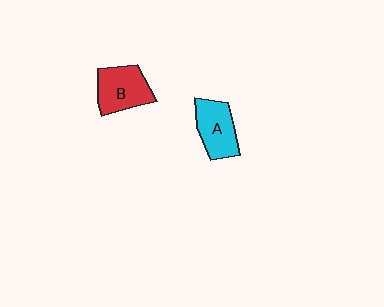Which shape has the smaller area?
Shape A (cyan).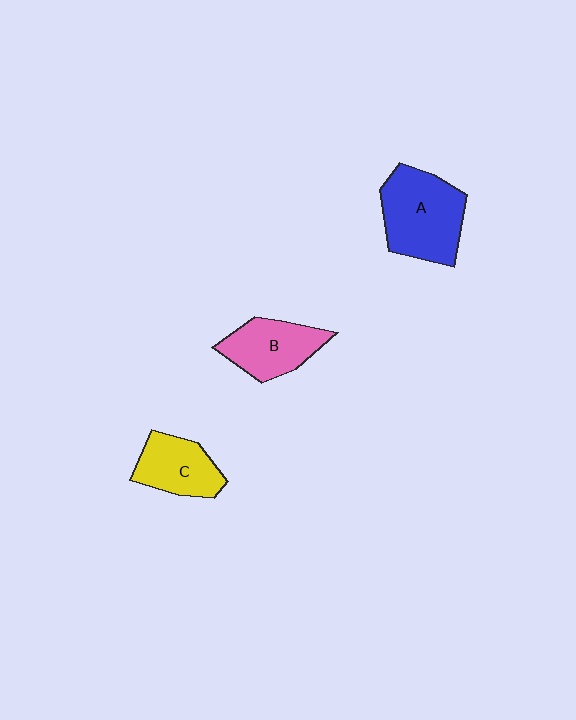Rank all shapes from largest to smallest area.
From largest to smallest: A (blue), B (pink), C (yellow).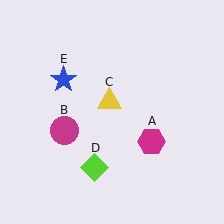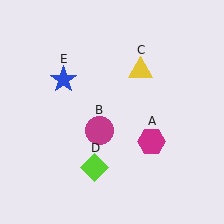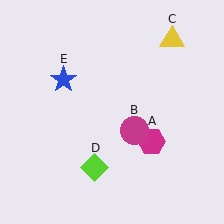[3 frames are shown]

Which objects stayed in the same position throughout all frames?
Magenta hexagon (object A) and lime diamond (object D) and blue star (object E) remained stationary.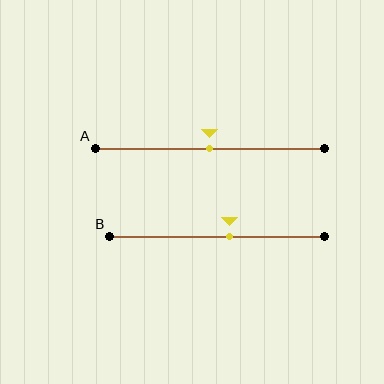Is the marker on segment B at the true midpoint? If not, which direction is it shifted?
No, the marker on segment B is shifted to the right by about 6% of the segment length.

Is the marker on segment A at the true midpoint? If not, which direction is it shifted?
Yes, the marker on segment A is at the true midpoint.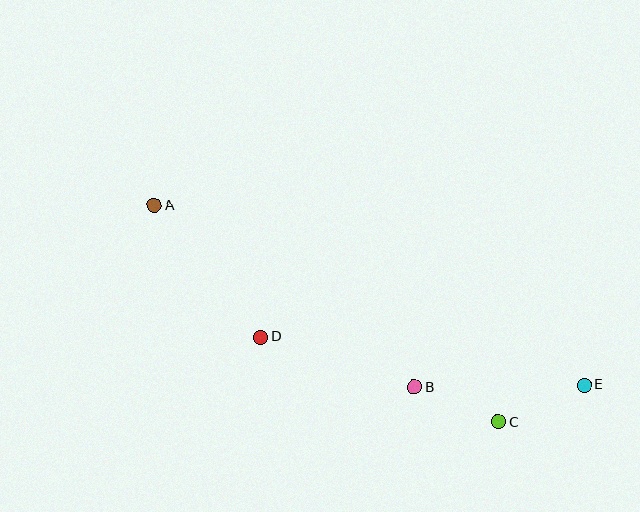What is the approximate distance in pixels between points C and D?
The distance between C and D is approximately 252 pixels.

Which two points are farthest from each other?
Points A and E are farthest from each other.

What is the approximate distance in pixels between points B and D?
The distance between B and D is approximately 162 pixels.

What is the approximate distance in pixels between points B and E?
The distance between B and E is approximately 170 pixels.